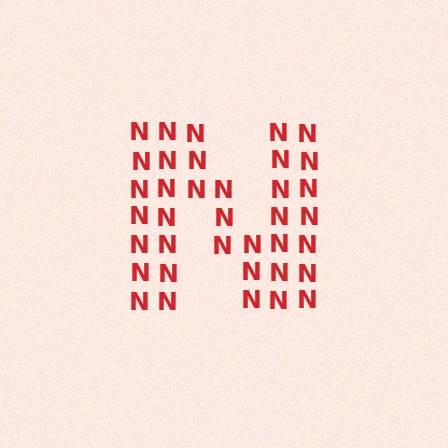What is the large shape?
The large shape is the letter N.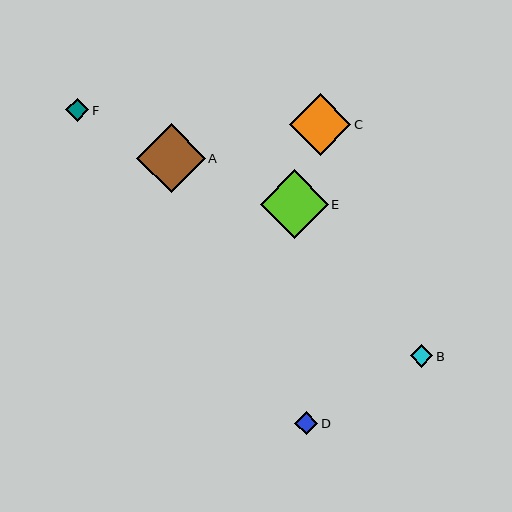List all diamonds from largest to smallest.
From largest to smallest: A, E, C, F, D, B.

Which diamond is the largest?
Diamond A is the largest with a size of approximately 69 pixels.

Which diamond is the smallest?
Diamond B is the smallest with a size of approximately 22 pixels.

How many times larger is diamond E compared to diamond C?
Diamond E is approximately 1.1 times the size of diamond C.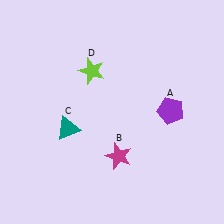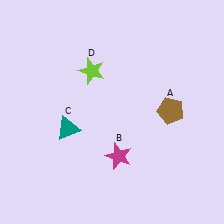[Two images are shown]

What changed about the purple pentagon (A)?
In Image 1, A is purple. In Image 2, it changed to brown.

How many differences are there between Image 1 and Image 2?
There is 1 difference between the two images.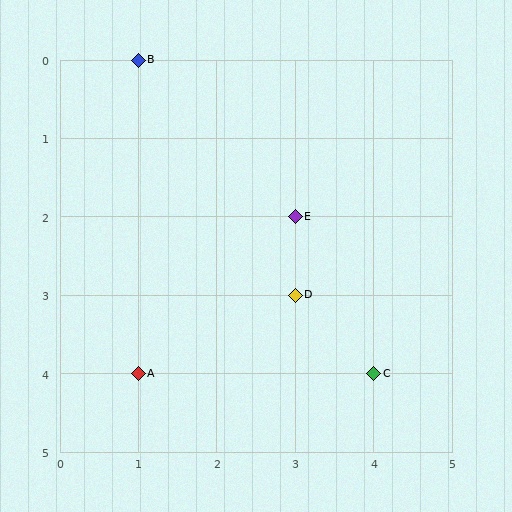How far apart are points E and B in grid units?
Points E and B are 2 columns and 2 rows apart (about 2.8 grid units diagonally).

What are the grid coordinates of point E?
Point E is at grid coordinates (3, 2).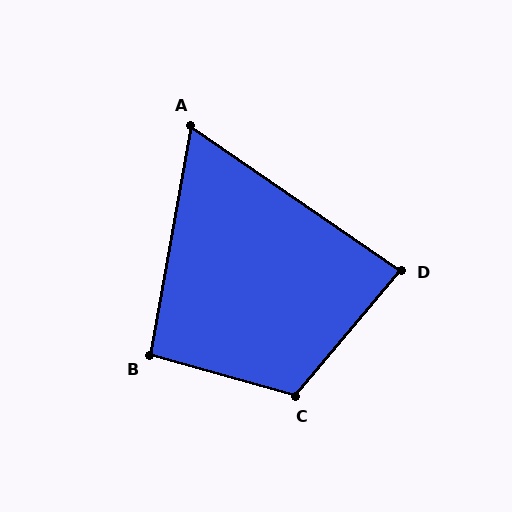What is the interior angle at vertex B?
Approximately 95 degrees (obtuse).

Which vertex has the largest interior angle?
C, at approximately 114 degrees.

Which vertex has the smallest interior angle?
A, at approximately 66 degrees.